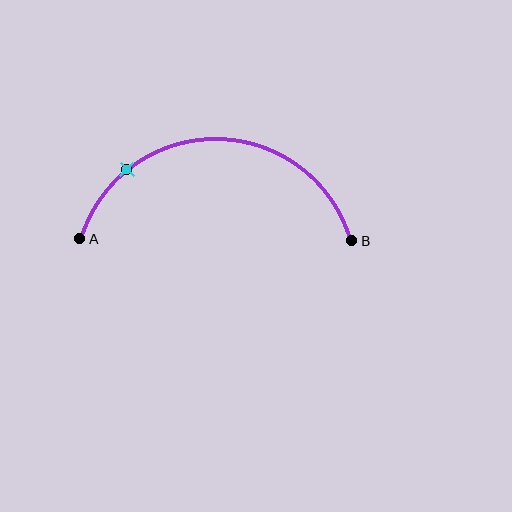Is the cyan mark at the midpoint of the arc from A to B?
No. The cyan mark lies on the arc but is closer to endpoint A. The arc midpoint would be at the point on the curve equidistant along the arc from both A and B.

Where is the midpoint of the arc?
The arc midpoint is the point on the curve farthest from the straight line joining A and B. It sits above that line.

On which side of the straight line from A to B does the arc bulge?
The arc bulges above the straight line connecting A and B.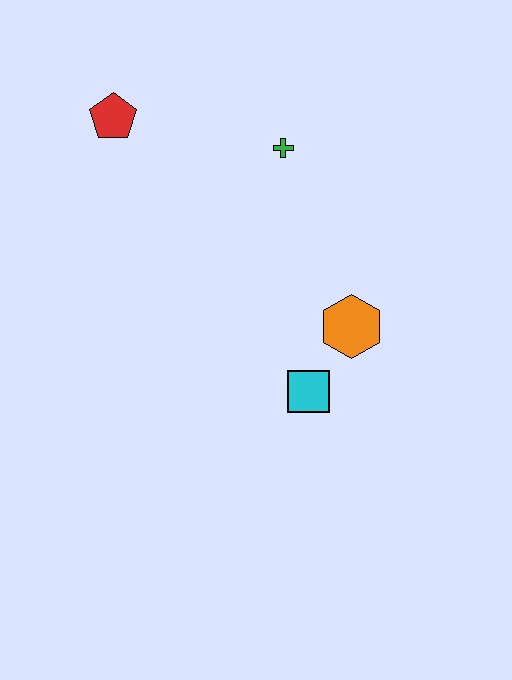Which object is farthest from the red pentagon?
The cyan square is farthest from the red pentagon.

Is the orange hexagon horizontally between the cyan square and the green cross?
No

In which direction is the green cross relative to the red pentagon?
The green cross is to the right of the red pentagon.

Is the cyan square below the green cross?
Yes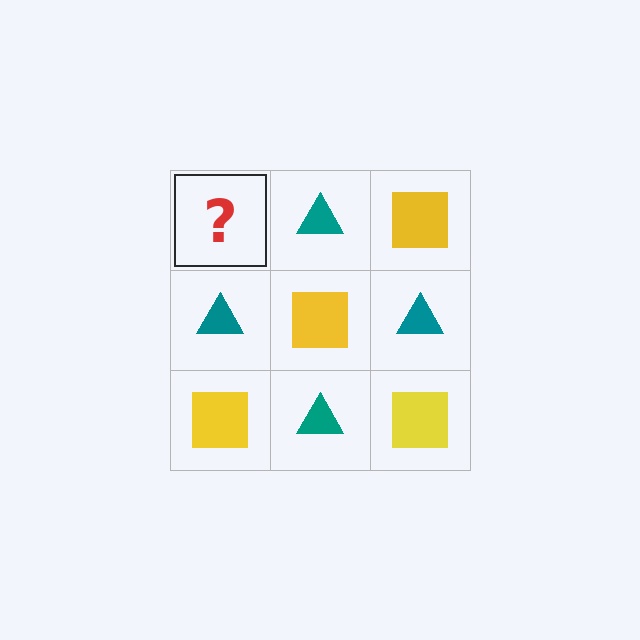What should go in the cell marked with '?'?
The missing cell should contain a yellow square.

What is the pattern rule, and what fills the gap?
The rule is that it alternates yellow square and teal triangle in a checkerboard pattern. The gap should be filled with a yellow square.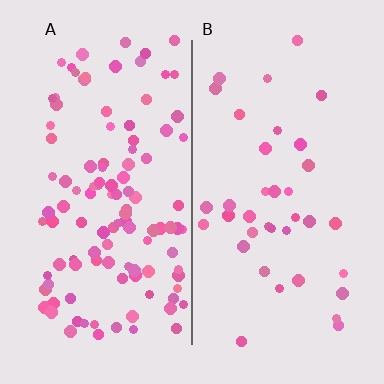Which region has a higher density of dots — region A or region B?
A (the left).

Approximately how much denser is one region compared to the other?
Approximately 3.0× — region A over region B.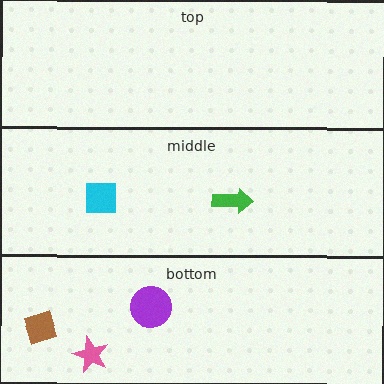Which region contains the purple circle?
The bottom region.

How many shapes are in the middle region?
2.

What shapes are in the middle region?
The cyan square, the green arrow.